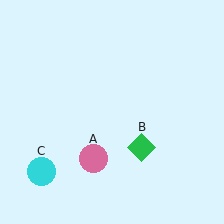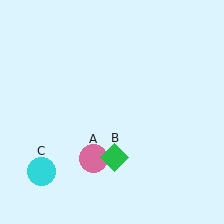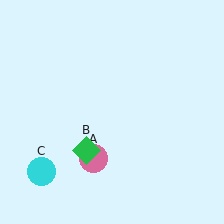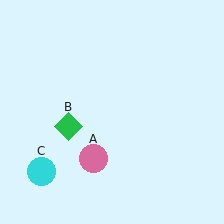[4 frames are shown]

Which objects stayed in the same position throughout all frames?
Pink circle (object A) and cyan circle (object C) remained stationary.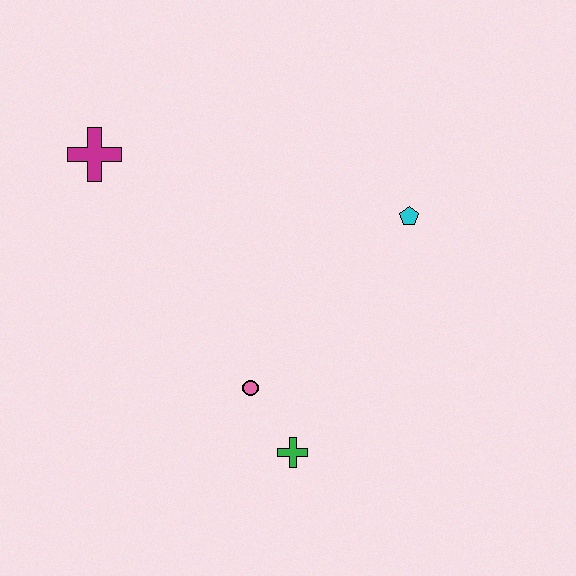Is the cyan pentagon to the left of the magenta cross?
No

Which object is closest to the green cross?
The pink circle is closest to the green cross.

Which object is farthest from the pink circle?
The magenta cross is farthest from the pink circle.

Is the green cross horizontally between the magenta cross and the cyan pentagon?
Yes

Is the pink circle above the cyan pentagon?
No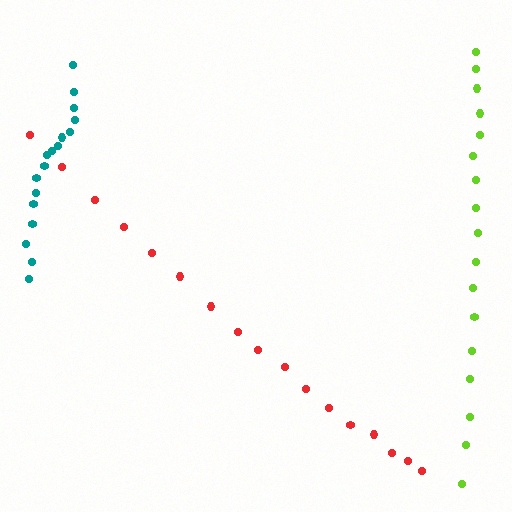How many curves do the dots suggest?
There are 3 distinct paths.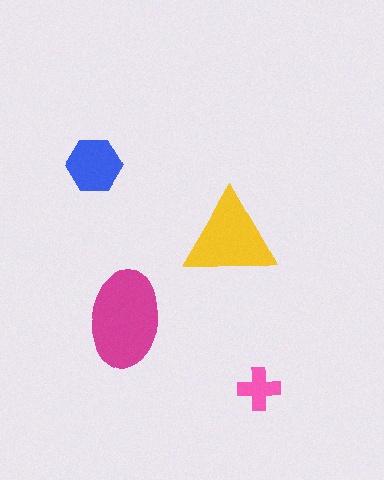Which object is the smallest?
The pink cross.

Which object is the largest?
The magenta ellipse.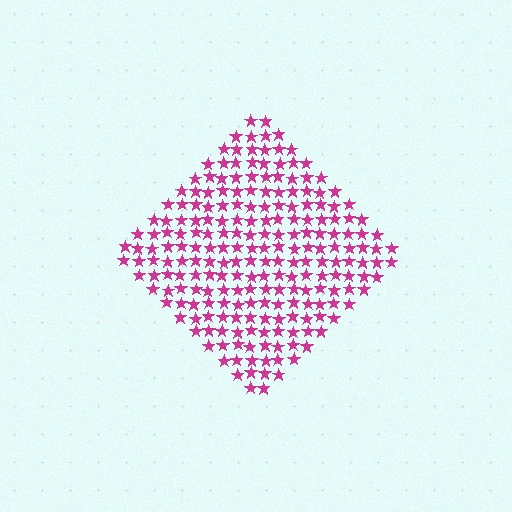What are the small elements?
The small elements are stars.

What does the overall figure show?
The overall figure shows a diamond.